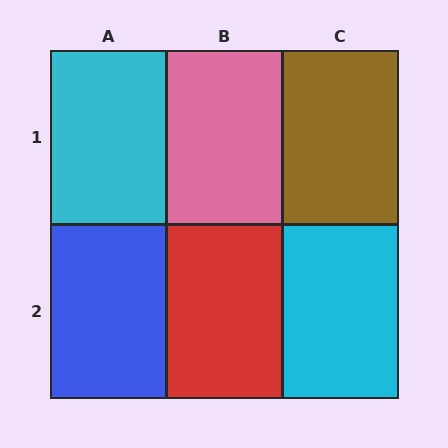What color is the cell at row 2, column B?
Red.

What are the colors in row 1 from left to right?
Cyan, pink, brown.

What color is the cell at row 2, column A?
Blue.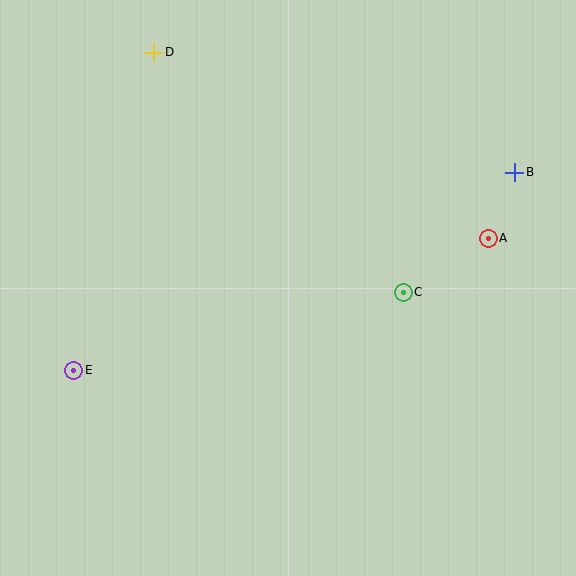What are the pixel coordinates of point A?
Point A is at (488, 238).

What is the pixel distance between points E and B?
The distance between E and B is 483 pixels.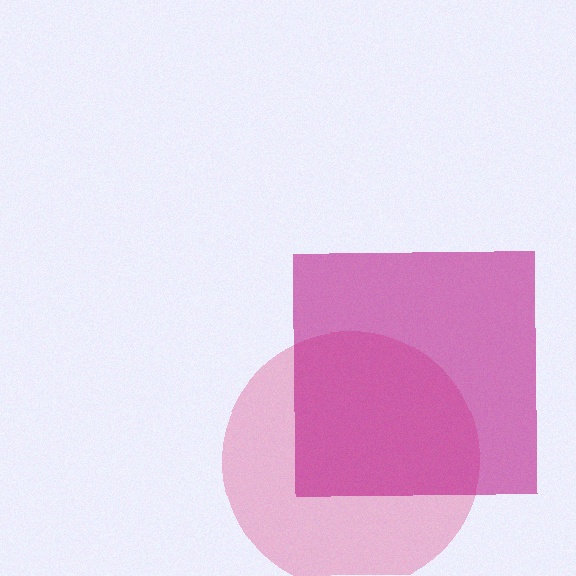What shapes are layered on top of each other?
The layered shapes are: a pink circle, a magenta square.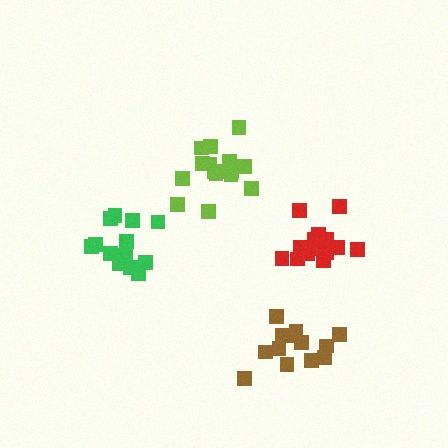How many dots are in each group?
Group 1: 14 dots, Group 2: 15 dots, Group 3: 13 dots, Group 4: 16 dots (58 total).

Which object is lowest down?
The brown cluster is bottommost.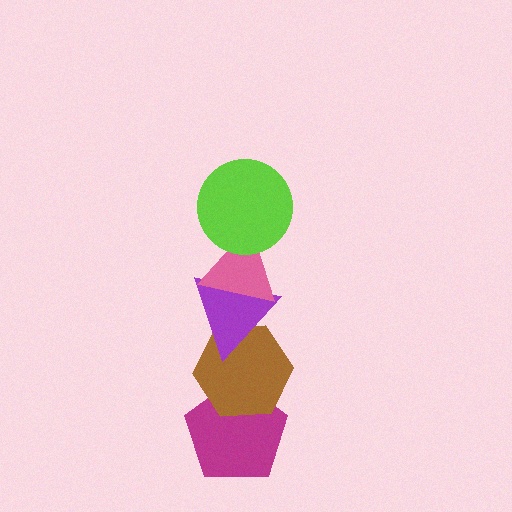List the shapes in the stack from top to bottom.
From top to bottom: the lime circle, the pink triangle, the purple triangle, the brown hexagon, the magenta pentagon.